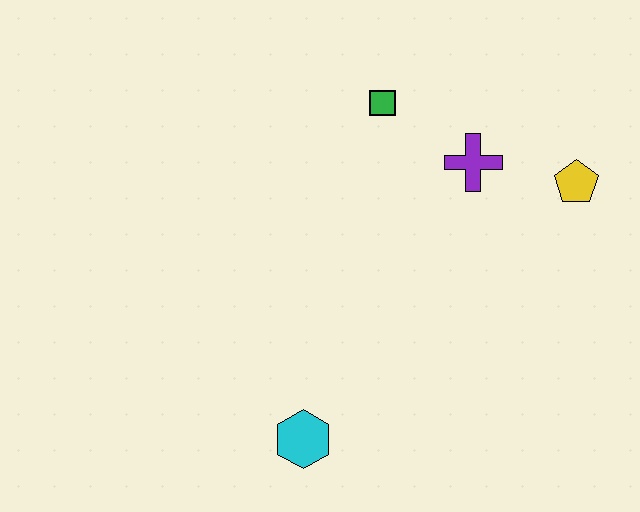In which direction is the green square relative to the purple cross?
The green square is to the left of the purple cross.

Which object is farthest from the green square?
The cyan hexagon is farthest from the green square.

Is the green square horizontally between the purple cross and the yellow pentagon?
No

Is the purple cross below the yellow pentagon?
No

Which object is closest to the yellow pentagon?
The purple cross is closest to the yellow pentagon.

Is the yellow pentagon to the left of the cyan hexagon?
No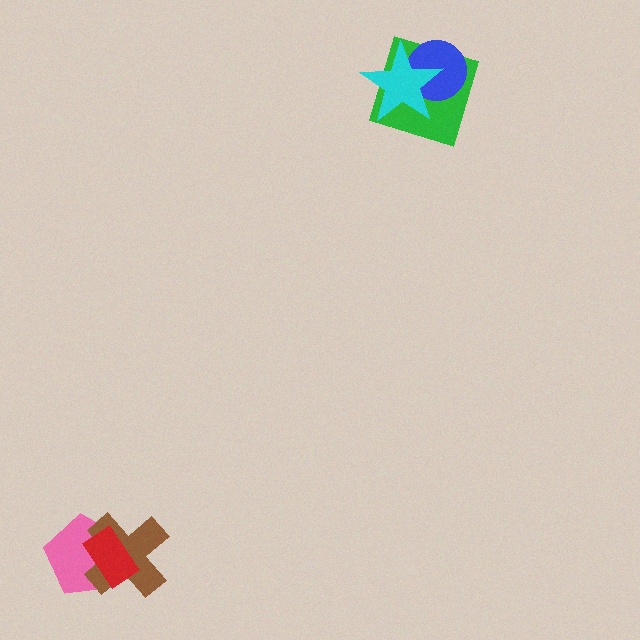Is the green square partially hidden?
Yes, it is partially covered by another shape.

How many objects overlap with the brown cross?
2 objects overlap with the brown cross.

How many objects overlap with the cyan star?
2 objects overlap with the cyan star.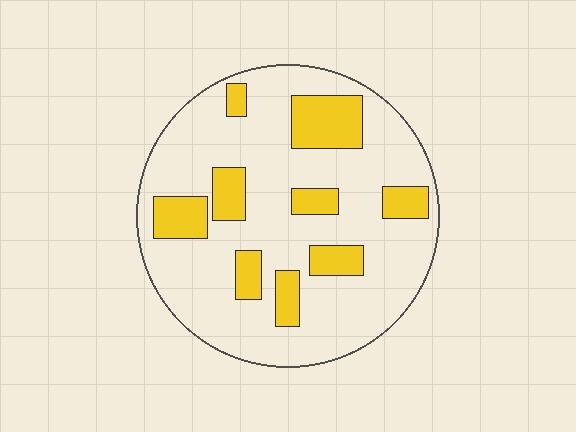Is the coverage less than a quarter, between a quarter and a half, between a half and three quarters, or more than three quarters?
Less than a quarter.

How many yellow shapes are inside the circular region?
9.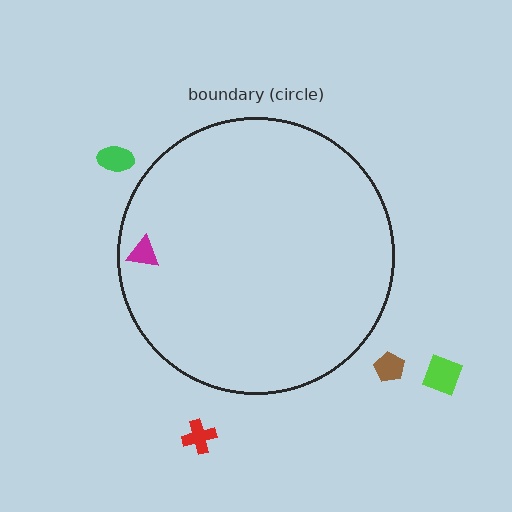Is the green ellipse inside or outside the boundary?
Outside.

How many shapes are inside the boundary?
1 inside, 4 outside.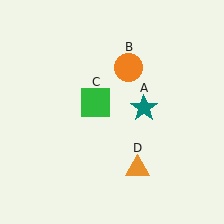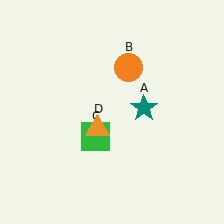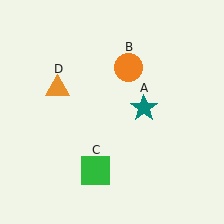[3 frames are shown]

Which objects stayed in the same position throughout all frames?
Teal star (object A) and orange circle (object B) remained stationary.